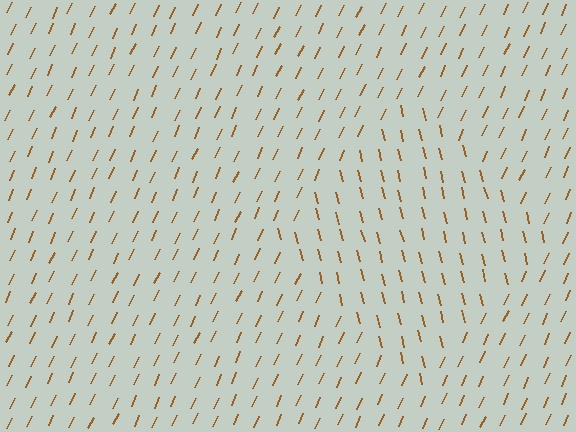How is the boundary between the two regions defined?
The boundary is defined purely by a change in line orientation (approximately 39 degrees difference). All lines are the same color and thickness.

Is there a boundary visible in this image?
Yes, there is a texture boundary formed by a change in line orientation.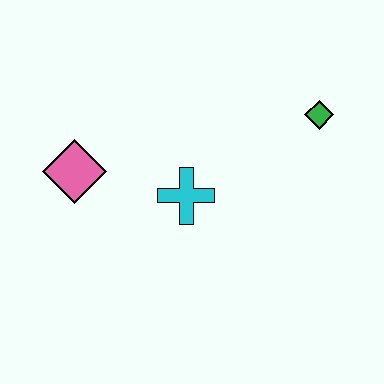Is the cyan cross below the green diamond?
Yes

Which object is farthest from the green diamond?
The pink diamond is farthest from the green diamond.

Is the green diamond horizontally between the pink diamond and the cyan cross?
No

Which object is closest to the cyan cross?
The pink diamond is closest to the cyan cross.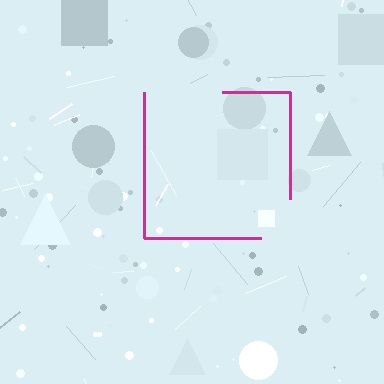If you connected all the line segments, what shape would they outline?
They would outline a square.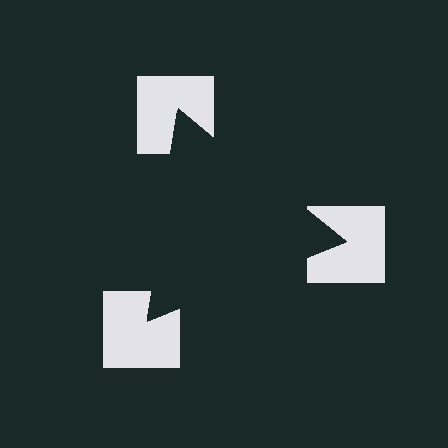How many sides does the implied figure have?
3 sides.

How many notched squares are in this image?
There are 3 — one at each vertex of the illusory triangle.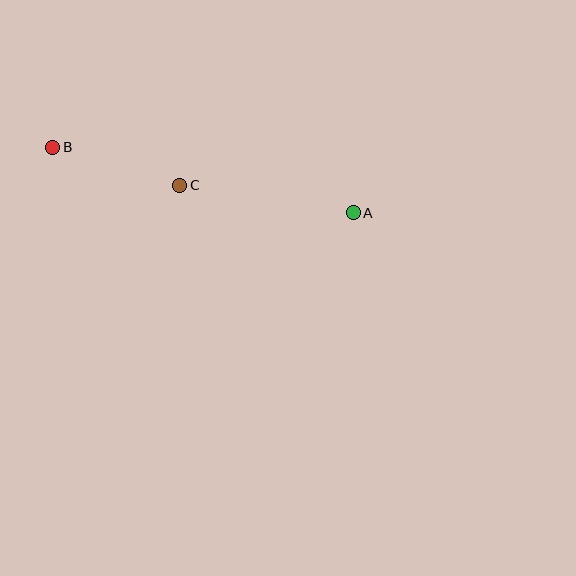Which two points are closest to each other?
Points B and C are closest to each other.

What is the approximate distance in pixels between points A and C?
The distance between A and C is approximately 176 pixels.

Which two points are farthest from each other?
Points A and B are farthest from each other.